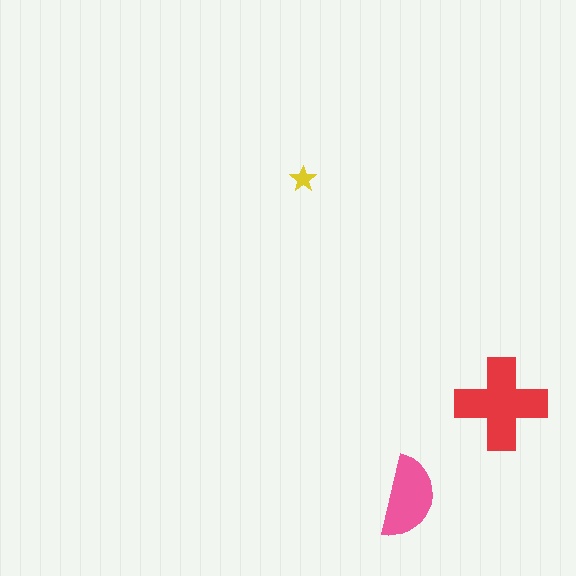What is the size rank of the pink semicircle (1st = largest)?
2nd.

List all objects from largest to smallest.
The red cross, the pink semicircle, the yellow star.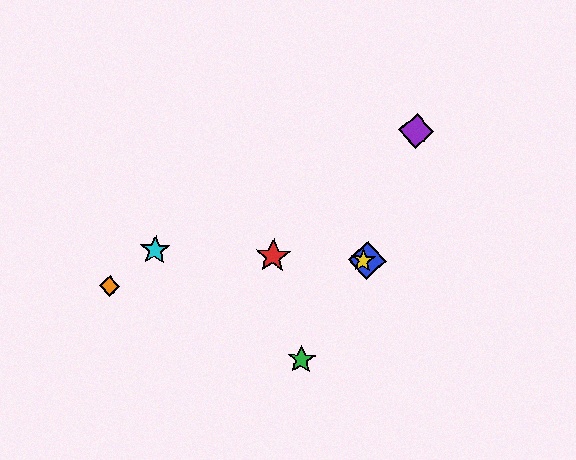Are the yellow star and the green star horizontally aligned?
No, the yellow star is at y≈260 and the green star is at y≈359.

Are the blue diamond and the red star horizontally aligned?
Yes, both are at y≈261.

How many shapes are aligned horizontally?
4 shapes (the red star, the blue diamond, the yellow star, the cyan star) are aligned horizontally.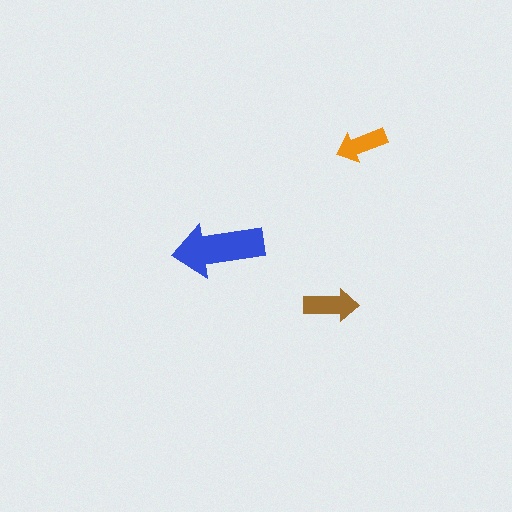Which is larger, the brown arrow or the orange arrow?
The brown one.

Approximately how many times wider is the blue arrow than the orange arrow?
About 2 times wider.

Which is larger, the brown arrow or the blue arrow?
The blue one.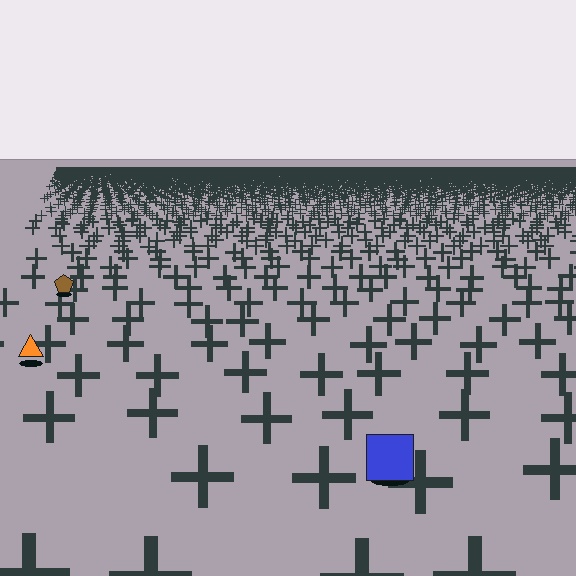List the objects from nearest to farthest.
From nearest to farthest: the blue square, the orange triangle, the brown pentagon.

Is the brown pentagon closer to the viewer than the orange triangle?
No. The orange triangle is closer — you can tell from the texture gradient: the ground texture is coarser near it.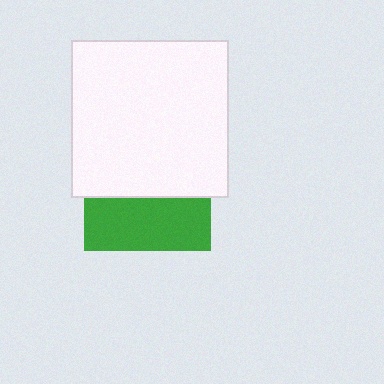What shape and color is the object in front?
The object in front is a white square.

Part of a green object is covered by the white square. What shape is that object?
It is a square.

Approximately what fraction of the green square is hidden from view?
Roughly 57% of the green square is hidden behind the white square.